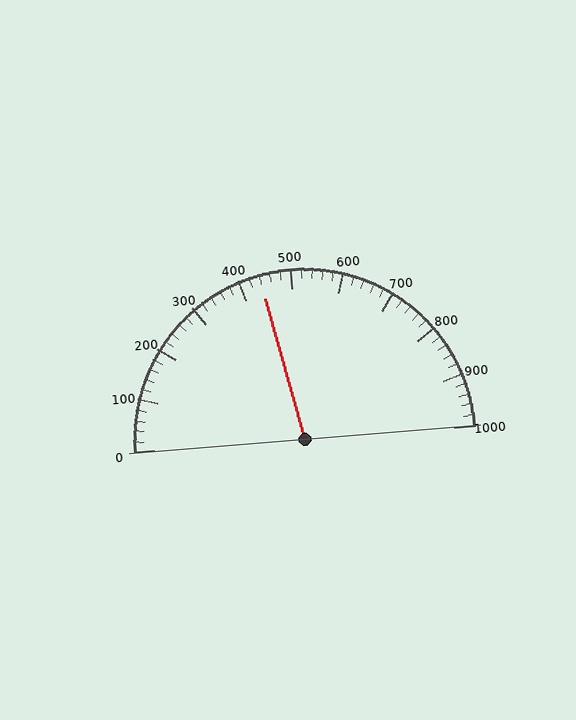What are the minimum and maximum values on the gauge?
The gauge ranges from 0 to 1000.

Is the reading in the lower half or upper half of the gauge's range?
The reading is in the lower half of the range (0 to 1000).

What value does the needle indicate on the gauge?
The needle indicates approximately 440.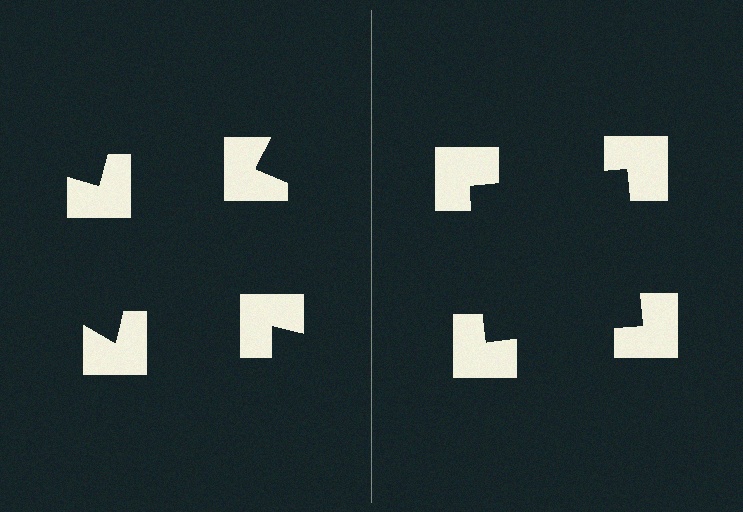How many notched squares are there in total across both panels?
8 — 4 on each side.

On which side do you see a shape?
An illusory square appears on the right side. On the left side the wedge cuts are rotated, so no coherent shape forms.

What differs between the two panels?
The notched squares are positioned identically on both sides; only the wedge orientations differ. On the right they align to a square; on the left they are misaligned.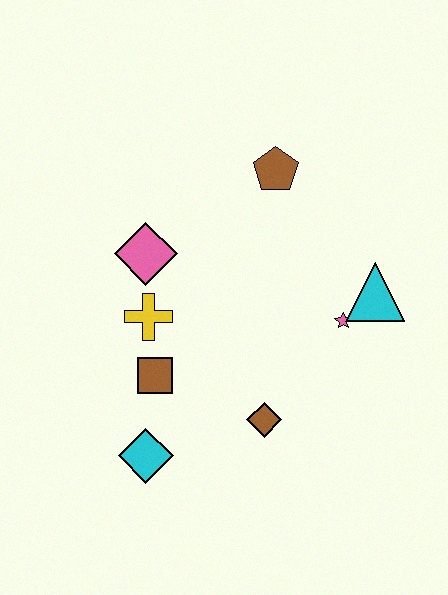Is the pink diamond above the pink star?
Yes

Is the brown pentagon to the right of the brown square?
Yes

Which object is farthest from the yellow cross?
The cyan triangle is farthest from the yellow cross.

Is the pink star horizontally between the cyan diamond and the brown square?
No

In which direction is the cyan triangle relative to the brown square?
The cyan triangle is to the right of the brown square.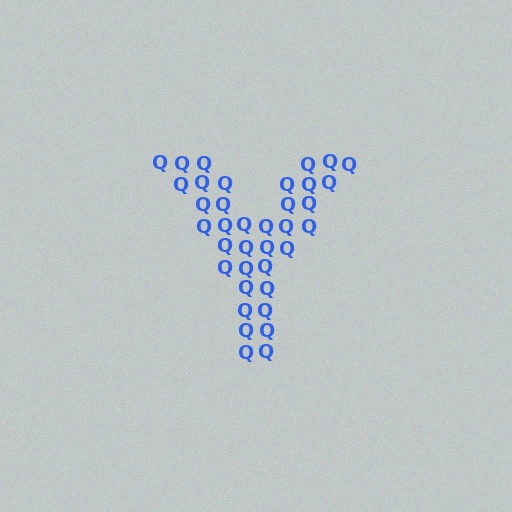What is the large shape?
The large shape is the letter Y.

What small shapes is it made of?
It is made of small letter Q's.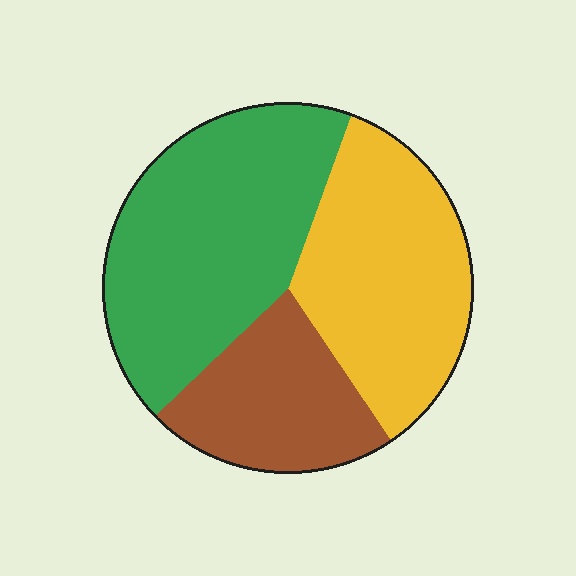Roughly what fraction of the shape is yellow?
Yellow covers around 35% of the shape.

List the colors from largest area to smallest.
From largest to smallest: green, yellow, brown.